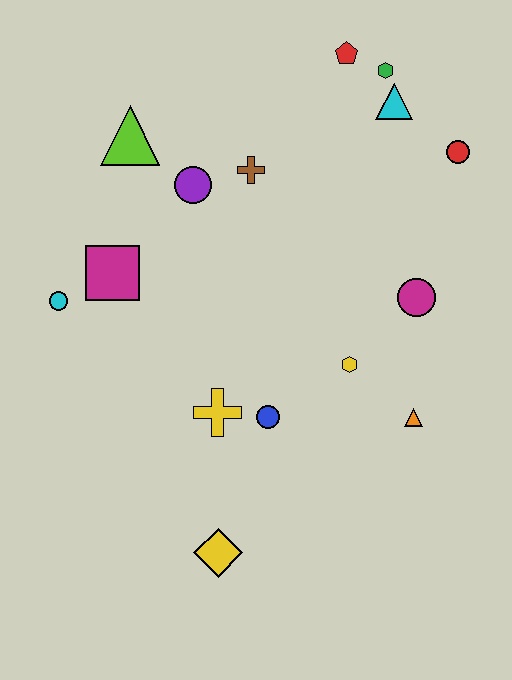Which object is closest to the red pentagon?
The green hexagon is closest to the red pentagon.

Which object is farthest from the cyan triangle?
The yellow diamond is farthest from the cyan triangle.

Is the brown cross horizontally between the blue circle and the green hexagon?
No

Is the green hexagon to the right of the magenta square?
Yes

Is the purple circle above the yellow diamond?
Yes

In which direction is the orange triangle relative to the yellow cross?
The orange triangle is to the right of the yellow cross.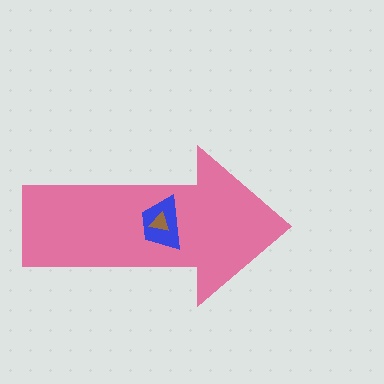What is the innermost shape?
The brown triangle.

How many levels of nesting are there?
3.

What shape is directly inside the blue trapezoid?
The brown triangle.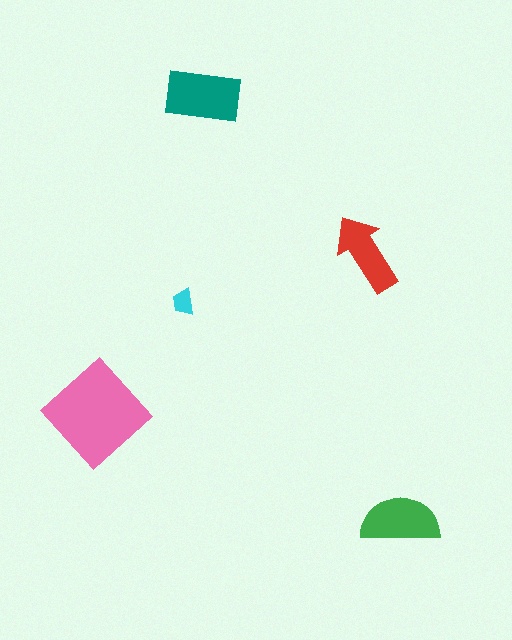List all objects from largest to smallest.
The pink diamond, the teal rectangle, the green semicircle, the red arrow, the cyan trapezoid.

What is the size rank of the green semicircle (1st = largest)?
3rd.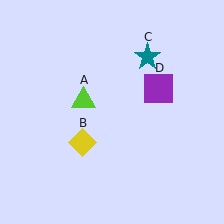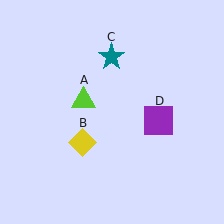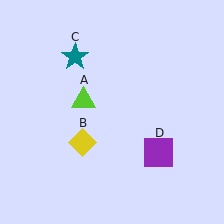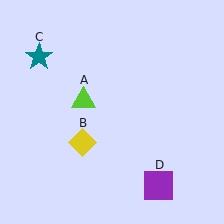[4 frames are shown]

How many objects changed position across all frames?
2 objects changed position: teal star (object C), purple square (object D).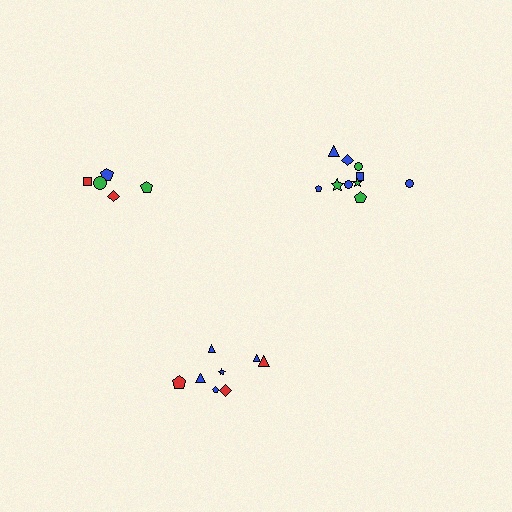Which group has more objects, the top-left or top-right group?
The top-right group.